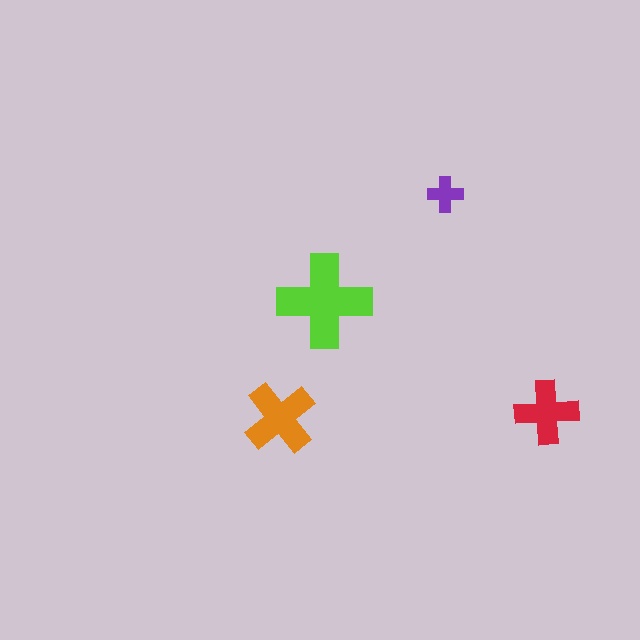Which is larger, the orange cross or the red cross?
The orange one.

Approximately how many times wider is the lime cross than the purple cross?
About 2.5 times wider.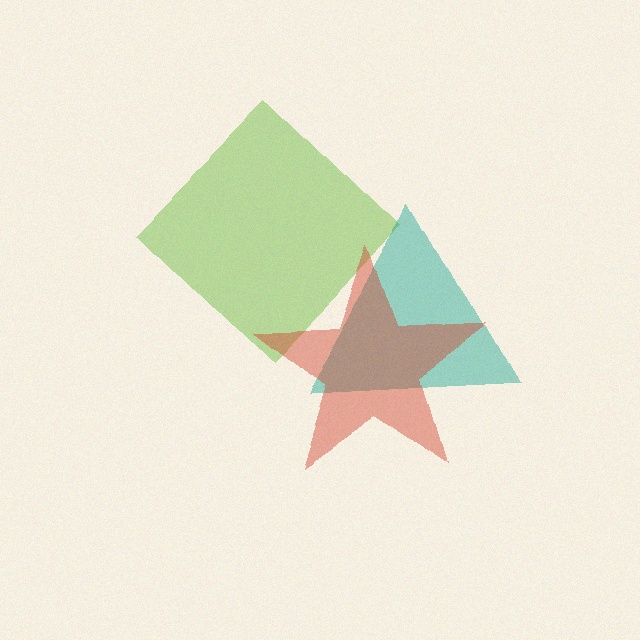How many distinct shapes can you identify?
There are 3 distinct shapes: a lime diamond, a teal triangle, a red star.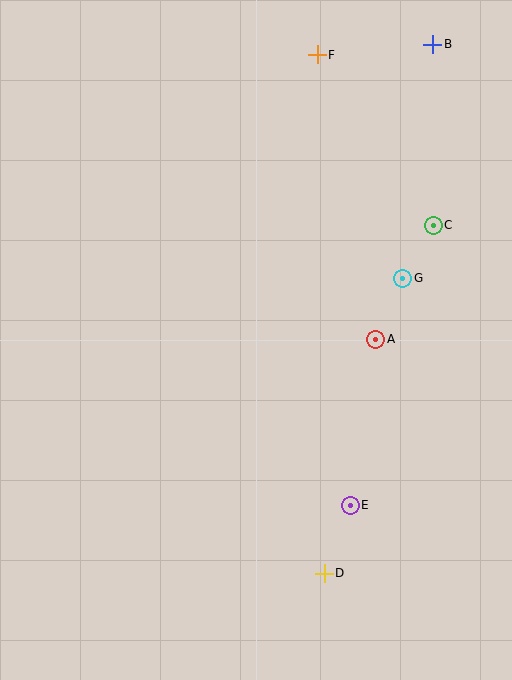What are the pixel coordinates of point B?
Point B is at (433, 44).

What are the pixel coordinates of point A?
Point A is at (376, 339).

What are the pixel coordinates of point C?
Point C is at (433, 225).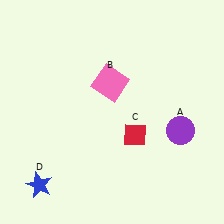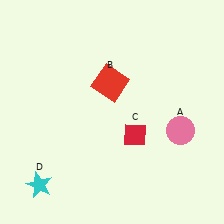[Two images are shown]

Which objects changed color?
A changed from purple to pink. B changed from pink to red. D changed from blue to cyan.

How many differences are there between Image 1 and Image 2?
There are 3 differences between the two images.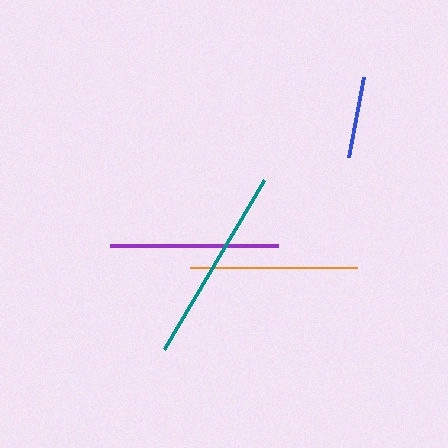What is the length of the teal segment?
The teal segment is approximately 196 pixels long.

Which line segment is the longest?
The teal line is the longest at approximately 196 pixels.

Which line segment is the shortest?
The blue line is the shortest at approximately 82 pixels.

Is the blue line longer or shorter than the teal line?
The teal line is longer than the blue line.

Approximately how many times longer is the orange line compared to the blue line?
The orange line is approximately 2.0 times the length of the blue line.